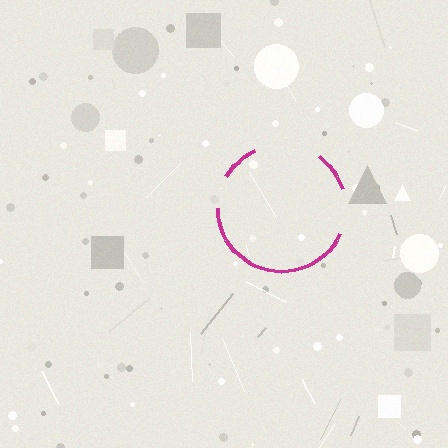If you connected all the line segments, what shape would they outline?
They would outline a circle.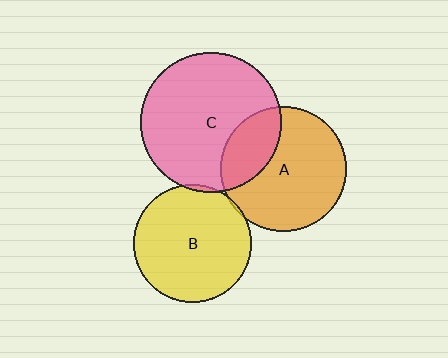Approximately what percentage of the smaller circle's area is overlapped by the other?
Approximately 5%.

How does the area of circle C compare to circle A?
Approximately 1.2 times.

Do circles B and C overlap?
Yes.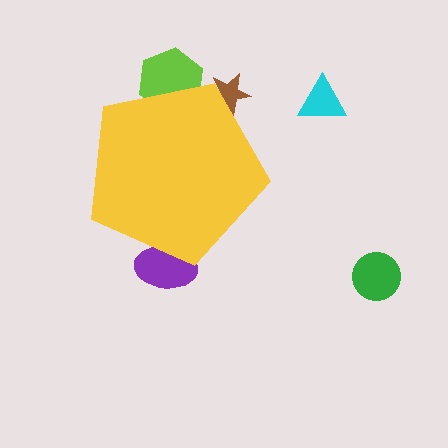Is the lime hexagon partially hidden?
Yes, the lime hexagon is partially hidden behind the yellow pentagon.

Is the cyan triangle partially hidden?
No, the cyan triangle is fully visible.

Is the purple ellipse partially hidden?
Yes, the purple ellipse is partially hidden behind the yellow pentagon.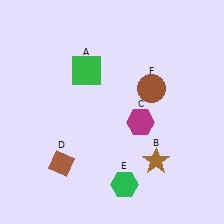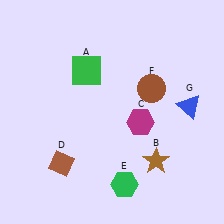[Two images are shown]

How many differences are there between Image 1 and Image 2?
There is 1 difference between the two images.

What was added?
A blue triangle (G) was added in Image 2.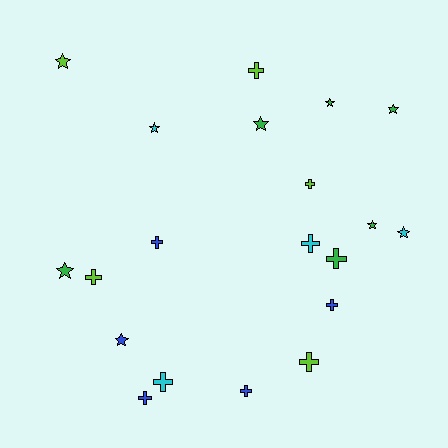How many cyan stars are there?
There are 2 cyan stars.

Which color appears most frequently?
Green, with 6 objects.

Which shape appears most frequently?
Cross, with 11 objects.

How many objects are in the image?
There are 20 objects.